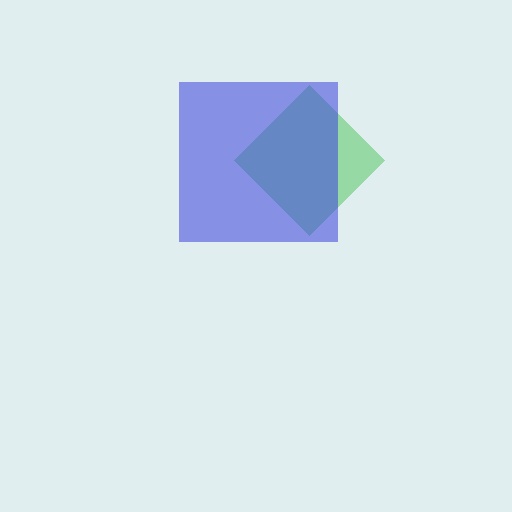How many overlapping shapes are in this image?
There are 2 overlapping shapes in the image.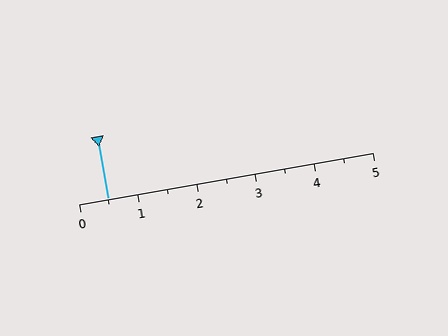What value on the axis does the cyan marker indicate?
The marker indicates approximately 0.5.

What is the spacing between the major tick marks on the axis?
The major ticks are spaced 1 apart.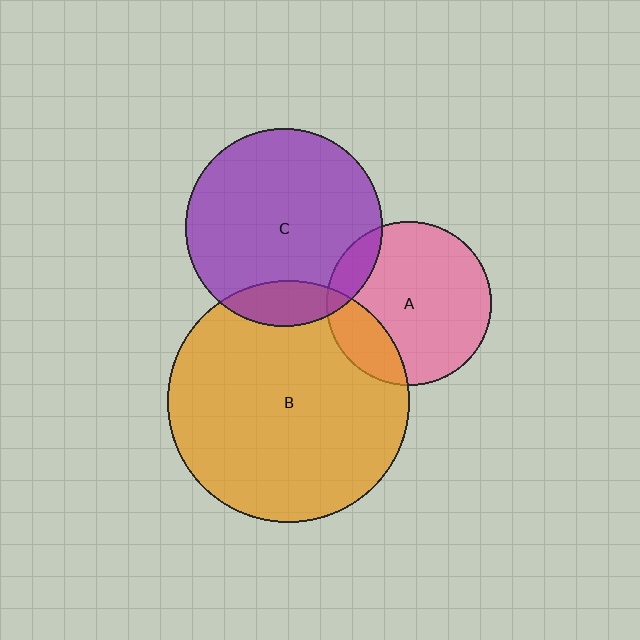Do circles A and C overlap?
Yes.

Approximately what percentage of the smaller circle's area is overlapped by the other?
Approximately 10%.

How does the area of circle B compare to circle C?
Approximately 1.5 times.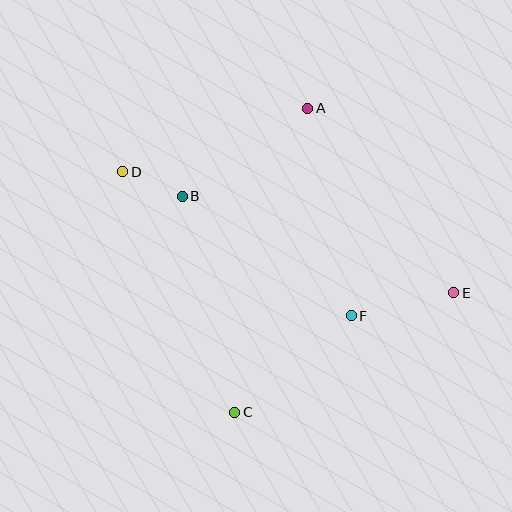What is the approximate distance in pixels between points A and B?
The distance between A and B is approximately 154 pixels.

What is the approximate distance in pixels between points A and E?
The distance between A and E is approximately 235 pixels.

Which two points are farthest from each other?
Points D and E are farthest from each other.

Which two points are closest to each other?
Points B and D are closest to each other.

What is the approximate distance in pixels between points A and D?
The distance between A and D is approximately 195 pixels.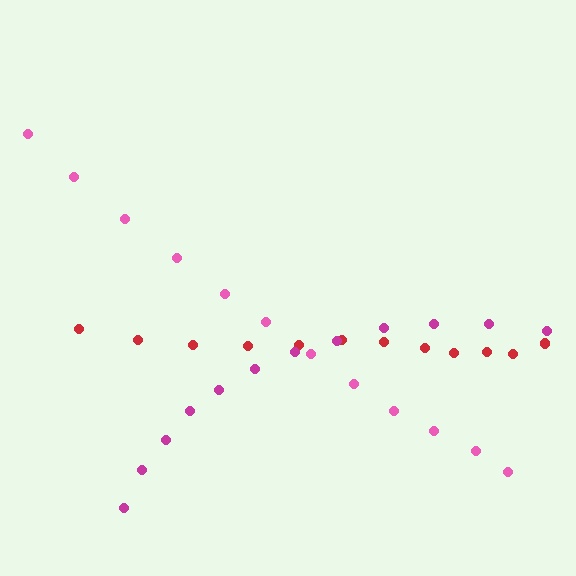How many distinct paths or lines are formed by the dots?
There are 3 distinct paths.